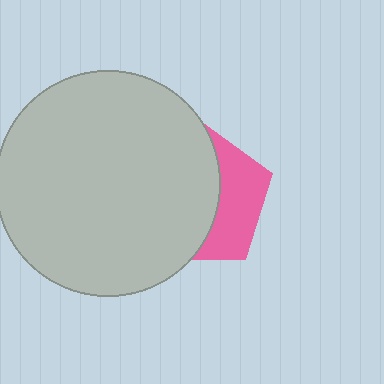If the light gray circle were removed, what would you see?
You would see the complete pink pentagon.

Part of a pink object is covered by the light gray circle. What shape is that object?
It is a pentagon.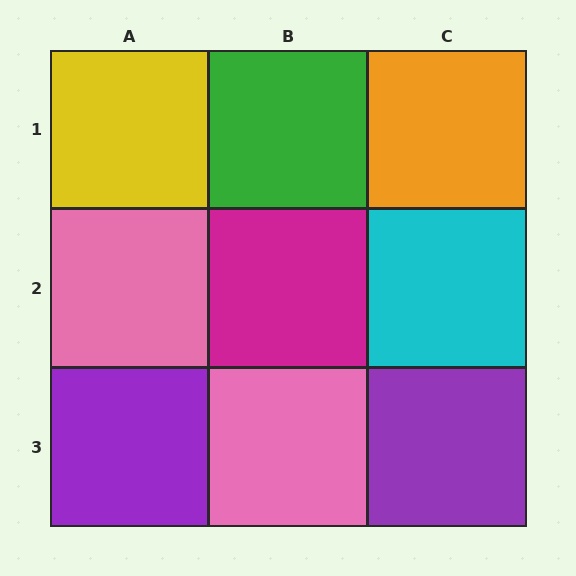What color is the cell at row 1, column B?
Green.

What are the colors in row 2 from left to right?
Pink, magenta, cyan.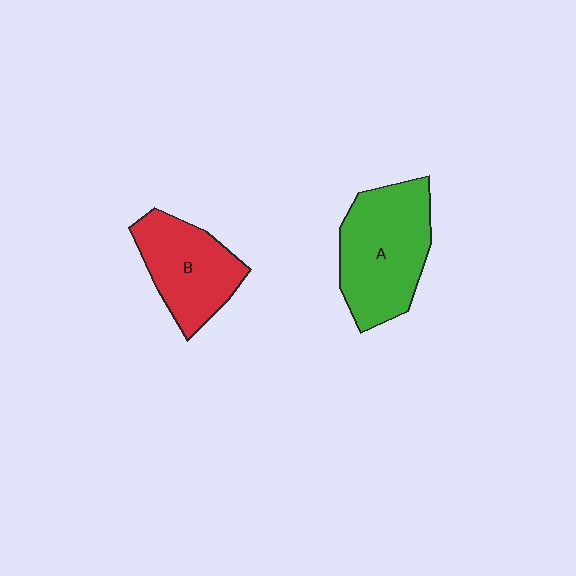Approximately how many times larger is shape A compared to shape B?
Approximately 1.3 times.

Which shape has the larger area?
Shape A (green).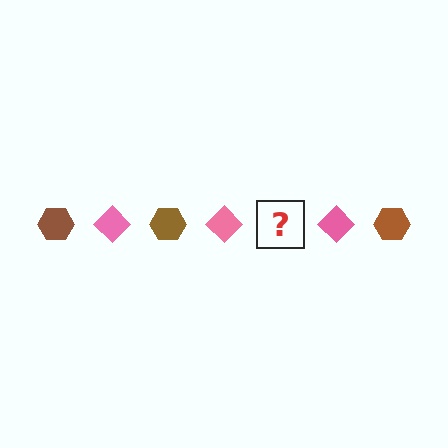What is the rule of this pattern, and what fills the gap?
The rule is that the pattern alternates between brown hexagon and pink diamond. The gap should be filled with a brown hexagon.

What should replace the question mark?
The question mark should be replaced with a brown hexagon.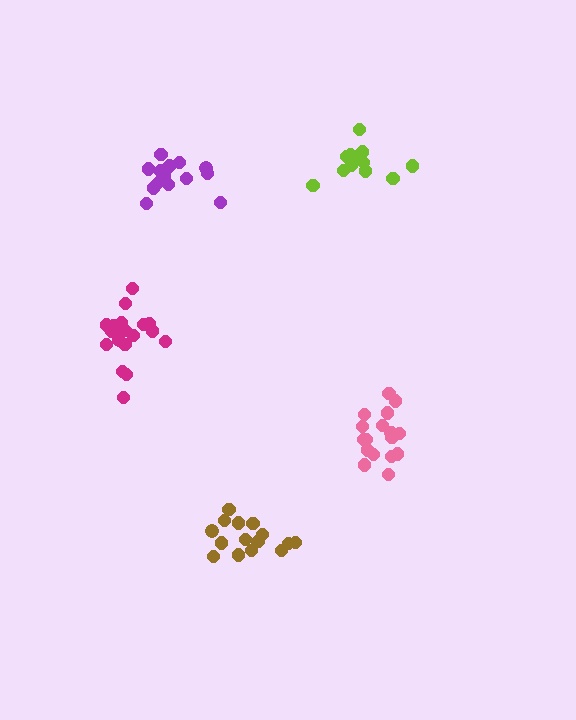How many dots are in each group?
Group 1: 17 dots, Group 2: 15 dots, Group 3: 15 dots, Group 4: 19 dots, Group 5: 13 dots (79 total).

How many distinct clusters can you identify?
There are 5 distinct clusters.